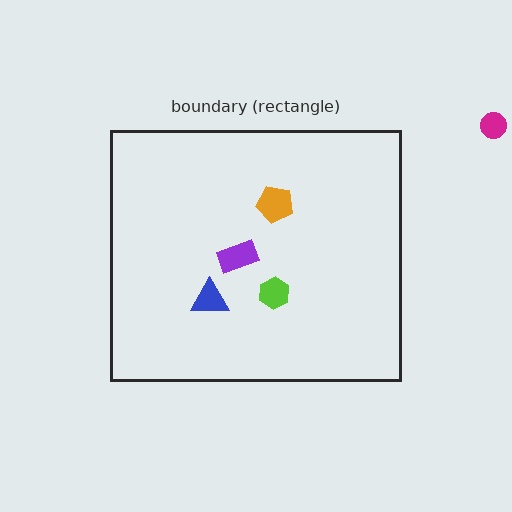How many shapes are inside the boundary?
4 inside, 1 outside.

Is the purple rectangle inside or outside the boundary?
Inside.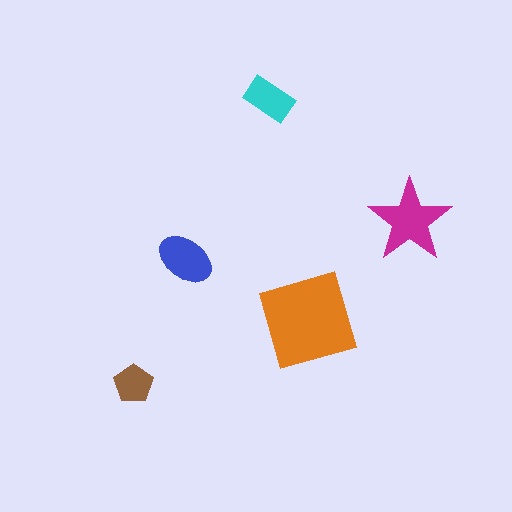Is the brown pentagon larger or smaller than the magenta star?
Smaller.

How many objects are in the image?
There are 5 objects in the image.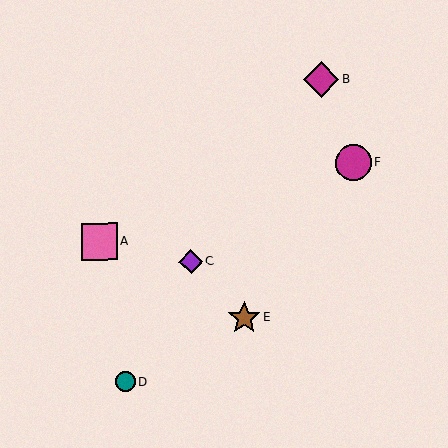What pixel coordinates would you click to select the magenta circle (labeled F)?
Click at (353, 162) to select the magenta circle F.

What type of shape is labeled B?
Shape B is a magenta diamond.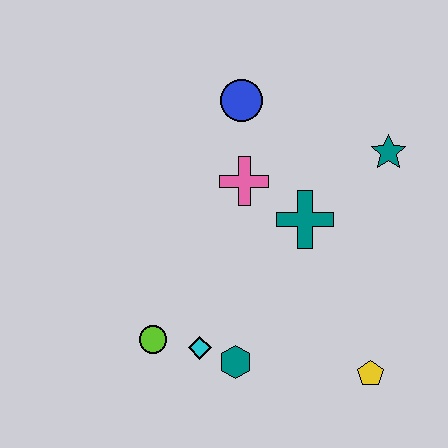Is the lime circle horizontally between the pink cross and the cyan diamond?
No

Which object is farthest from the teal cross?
The lime circle is farthest from the teal cross.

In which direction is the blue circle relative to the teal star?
The blue circle is to the left of the teal star.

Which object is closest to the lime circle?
The cyan diamond is closest to the lime circle.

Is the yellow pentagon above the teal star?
No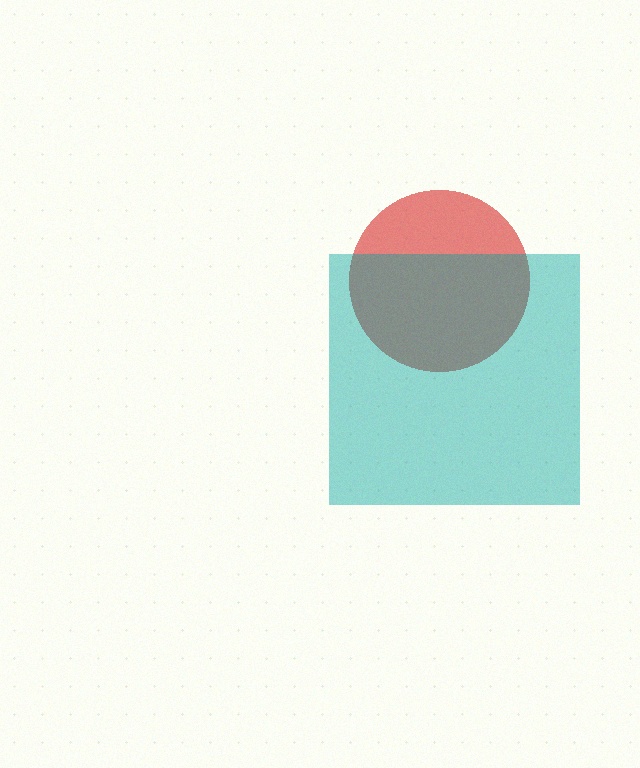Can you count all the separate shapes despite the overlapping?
Yes, there are 2 separate shapes.